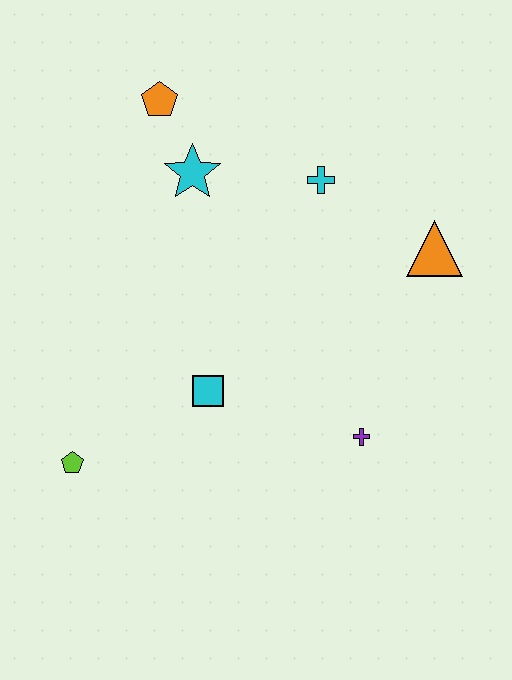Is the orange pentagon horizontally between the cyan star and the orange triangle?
No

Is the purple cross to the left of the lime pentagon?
No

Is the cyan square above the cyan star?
No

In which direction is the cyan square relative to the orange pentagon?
The cyan square is below the orange pentagon.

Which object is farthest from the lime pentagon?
The orange triangle is farthest from the lime pentagon.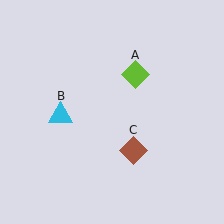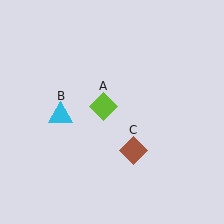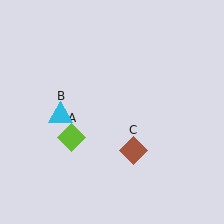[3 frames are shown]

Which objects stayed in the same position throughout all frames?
Cyan triangle (object B) and brown diamond (object C) remained stationary.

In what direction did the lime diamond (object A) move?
The lime diamond (object A) moved down and to the left.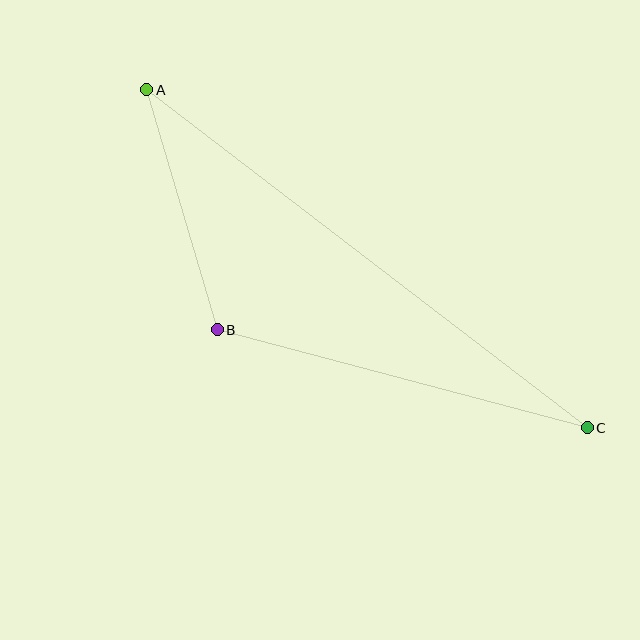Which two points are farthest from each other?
Points A and C are farthest from each other.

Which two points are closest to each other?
Points A and B are closest to each other.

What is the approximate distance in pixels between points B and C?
The distance between B and C is approximately 383 pixels.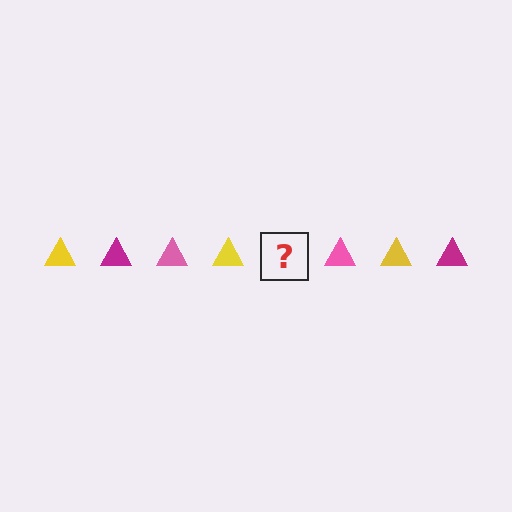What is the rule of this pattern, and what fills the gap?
The rule is that the pattern cycles through yellow, magenta, pink triangles. The gap should be filled with a magenta triangle.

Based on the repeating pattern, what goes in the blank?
The blank should be a magenta triangle.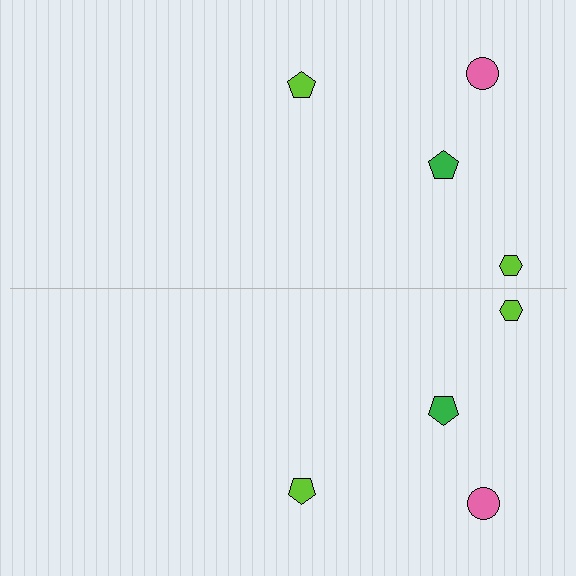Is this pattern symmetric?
Yes, this pattern has bilateral (reflection) symmetry.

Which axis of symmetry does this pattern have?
The pattern has a horizontal axis of symmetry running through the center of the image.